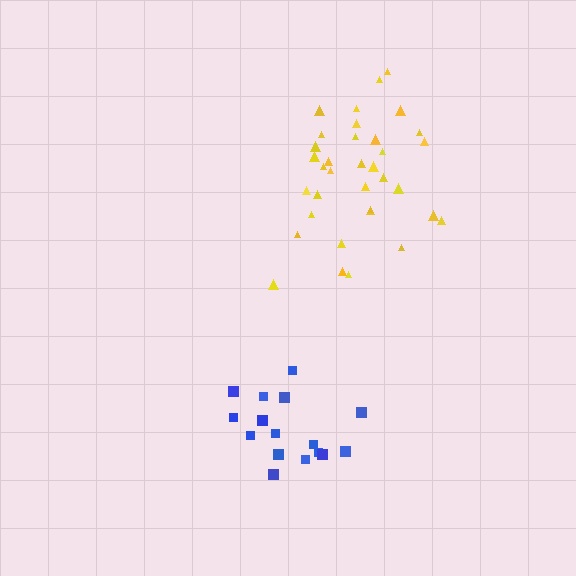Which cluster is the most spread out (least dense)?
Blue.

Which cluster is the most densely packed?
Yellow.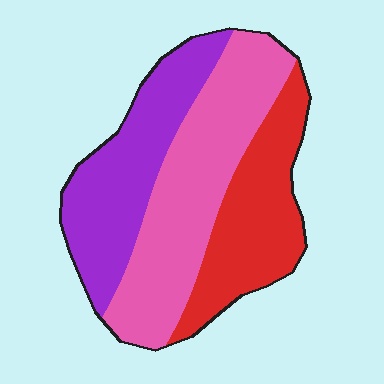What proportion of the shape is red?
Red takes up about one quarter (1/4) of the shape.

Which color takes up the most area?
Pink, at roughly 40%.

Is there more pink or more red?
Pink.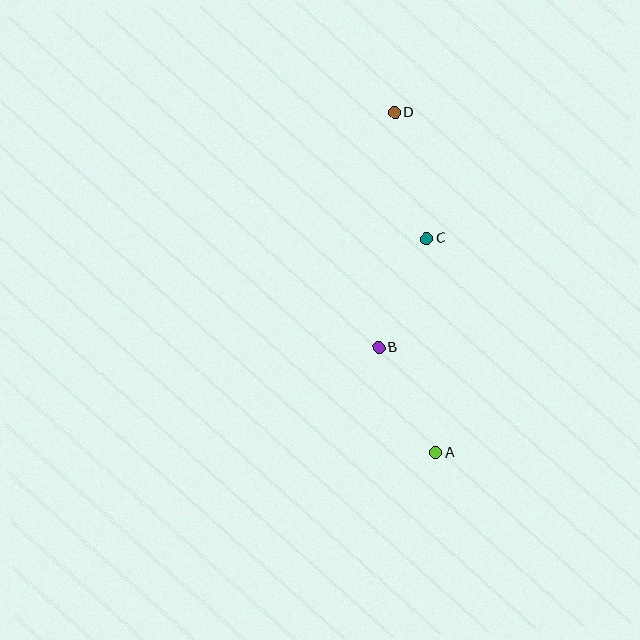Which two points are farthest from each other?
Points A and D are farthest from each other.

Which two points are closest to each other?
Points B and C are closest to each other.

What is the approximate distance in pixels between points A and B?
The distance between A and B is approximately 120 pixels.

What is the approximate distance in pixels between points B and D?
The distance between B and D is approximately 236 pixels.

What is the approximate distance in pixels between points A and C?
The distance between A and C is approximately 215 pixels.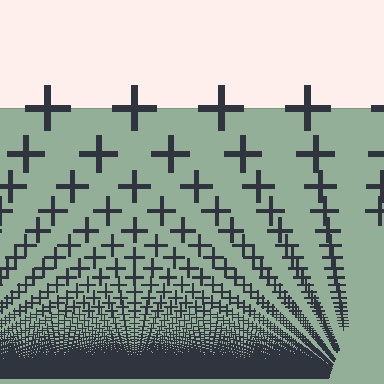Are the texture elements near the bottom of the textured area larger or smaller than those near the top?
Smaller. The gradient is inverted — elements near the bottom are smaller and denser.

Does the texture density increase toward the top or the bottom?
Density increases toward the bottom.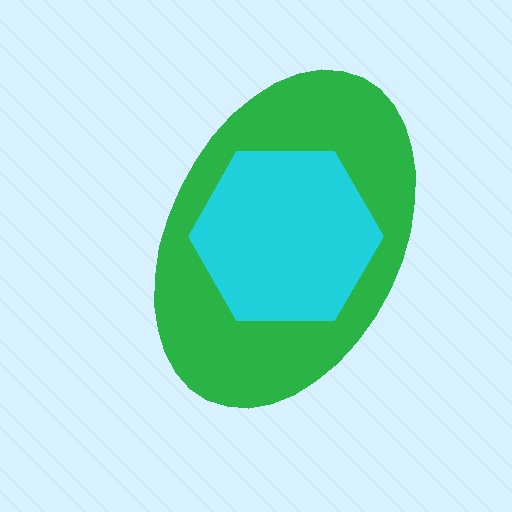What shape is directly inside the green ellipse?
The cyan hexagon.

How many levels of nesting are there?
2.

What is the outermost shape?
The green ellipse.